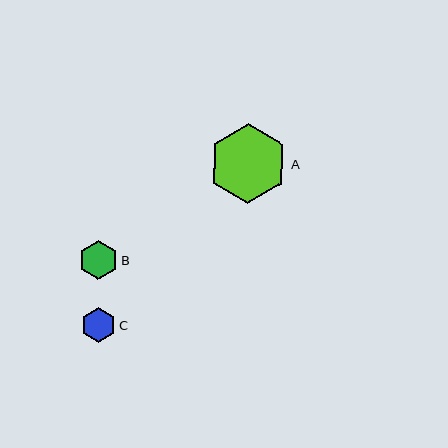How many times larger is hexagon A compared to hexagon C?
Hexagon A is approximately 2.3 times the size of hexagon C.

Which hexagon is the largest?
Hexagon A is the largest with a size of approximately 79 pixels.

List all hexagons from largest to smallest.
From largest to smallest: A, B, C.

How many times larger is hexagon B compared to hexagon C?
Hexagon B is approximately 1.1 times the size of hexagon C.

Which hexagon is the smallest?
Hexagon C is the smallest with a size of approximately 35 pixels.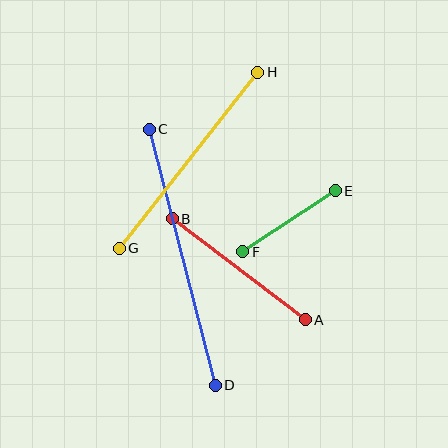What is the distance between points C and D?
The distance is approximately 264 pixels.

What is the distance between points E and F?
The distance is approximately 111 pixels.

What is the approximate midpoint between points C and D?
The midpoint is at approximately (182, 257) pixels.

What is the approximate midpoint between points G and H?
The midpoint is at approximately (188, 160) pixels.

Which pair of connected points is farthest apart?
Points C and D are farthest apart.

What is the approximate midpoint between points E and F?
The midpoint is at approximately (289, 221) pixels.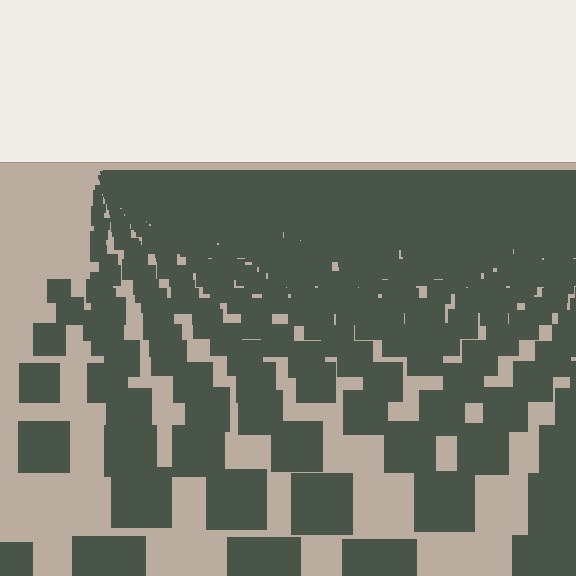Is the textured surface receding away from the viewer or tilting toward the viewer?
The surface is receding away from the viewer. Texture elements get smaller and denser toward the top.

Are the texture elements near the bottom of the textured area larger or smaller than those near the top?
Larger. Near the bottom, elements are closer to the viewer and appear at a bigger on-screen size.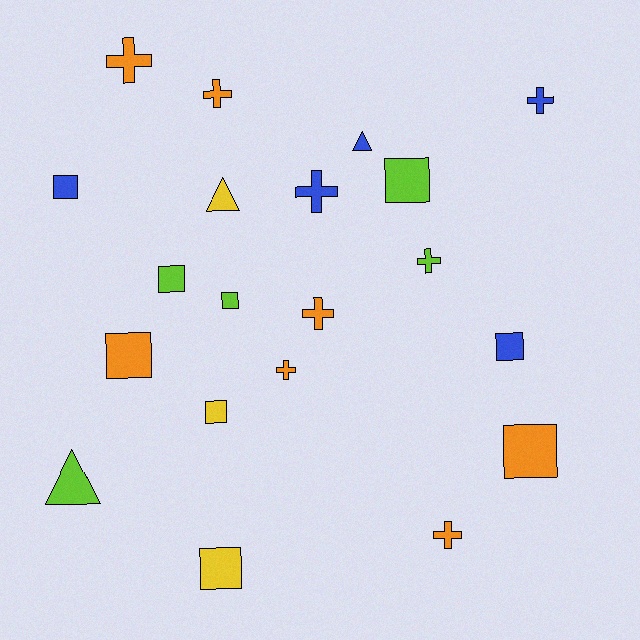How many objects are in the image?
There are 20 objects.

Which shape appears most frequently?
Square, with 9 objects.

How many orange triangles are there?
There are no orange triangles.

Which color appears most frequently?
Orange, with 7 objects.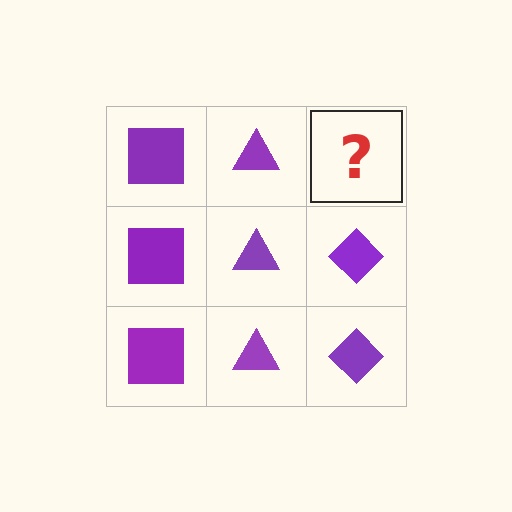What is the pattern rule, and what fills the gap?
The rule is that each column has a consistent shape. The gap should be filled with a purple diamond.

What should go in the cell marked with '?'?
The missing cell should contain a purple diamond.